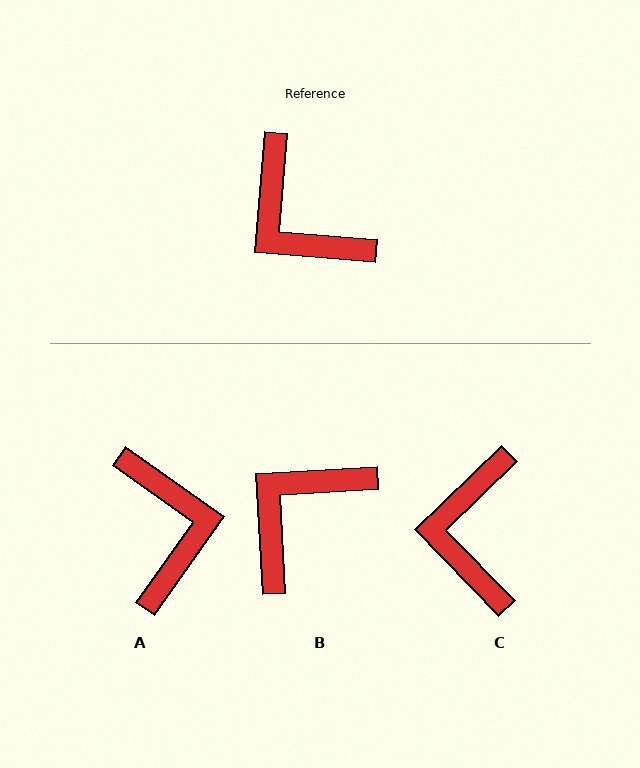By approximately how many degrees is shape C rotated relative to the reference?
Approximately 41 degrees clockwise.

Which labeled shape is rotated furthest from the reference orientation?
A, about 150 degrees away.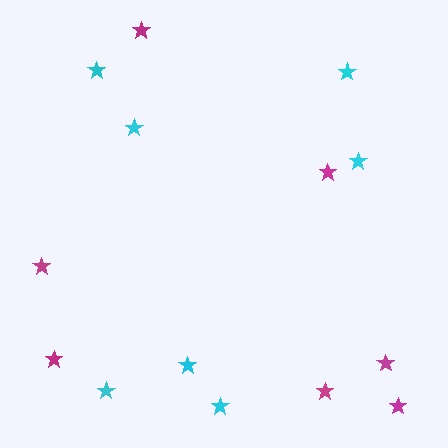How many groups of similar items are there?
There are 2 groups: one group of cyan stars (7) and one group of magenta stars (7).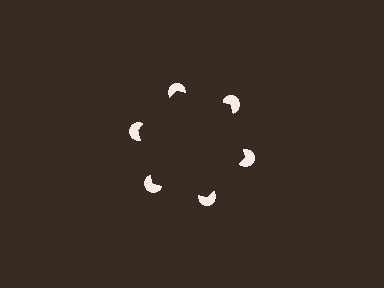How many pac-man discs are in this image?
There are 6 — one at each vertex of the illusory hexagon.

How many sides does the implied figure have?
6 sides.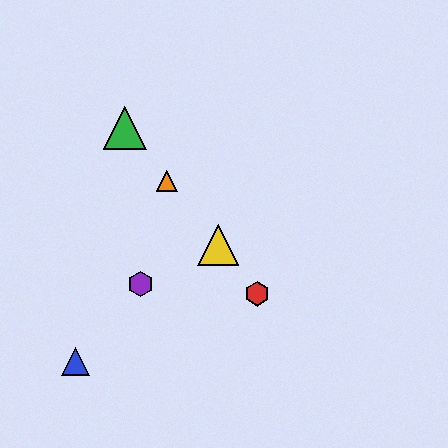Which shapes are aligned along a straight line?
The red hexagon, the green triangle, the yellow triangle, the orange triangle are aligned along a straight line.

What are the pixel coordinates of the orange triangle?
The orange triangle is at (167, 181).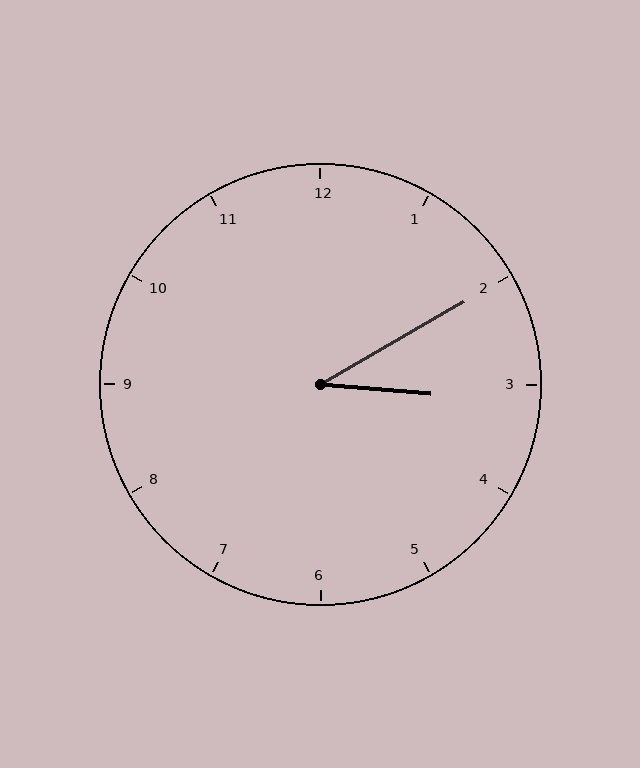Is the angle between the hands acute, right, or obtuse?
It is acute.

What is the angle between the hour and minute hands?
Approximately 35 degrees.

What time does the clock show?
3:10.